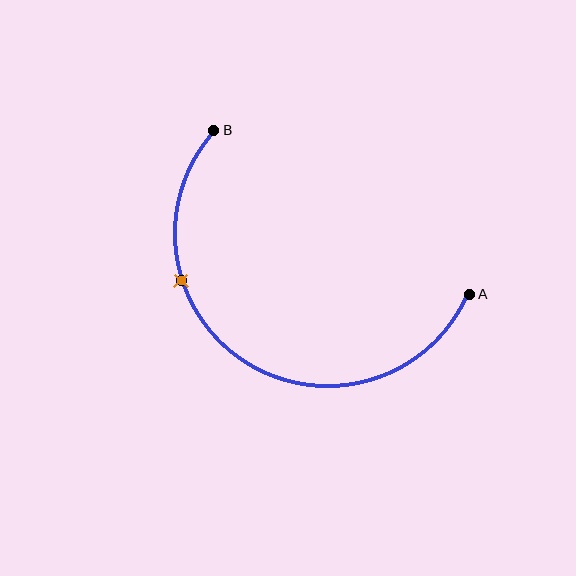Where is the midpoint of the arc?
The arc midpoint is the point on the curve farthest from the straight line joining A and B. It sits below that line.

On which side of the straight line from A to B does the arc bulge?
The arc bulges below the straight line connecting A and B.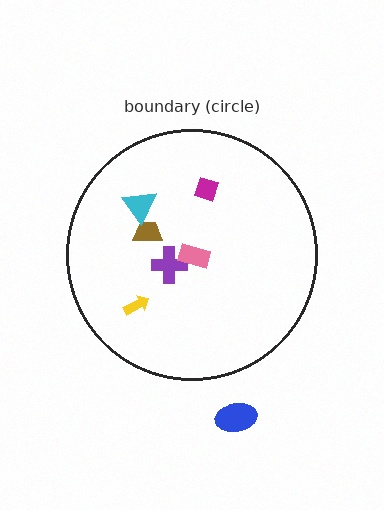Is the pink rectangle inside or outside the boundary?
Inside.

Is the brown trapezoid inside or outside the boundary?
Inside.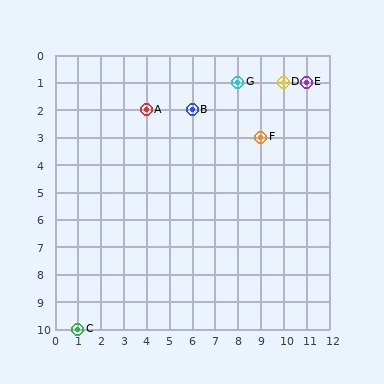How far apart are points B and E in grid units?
Points B and E are 5 columns and 1 row apart (about 5.1 grid units diagonally).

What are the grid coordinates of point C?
Point C is at grid coordinates (1, 10).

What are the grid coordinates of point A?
Point A is at grid coordinates (4, 2).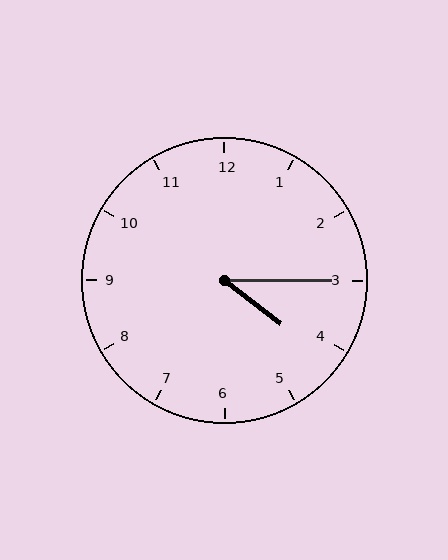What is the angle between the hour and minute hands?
Approximately 38 degrees.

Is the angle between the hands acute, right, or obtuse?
It is acute.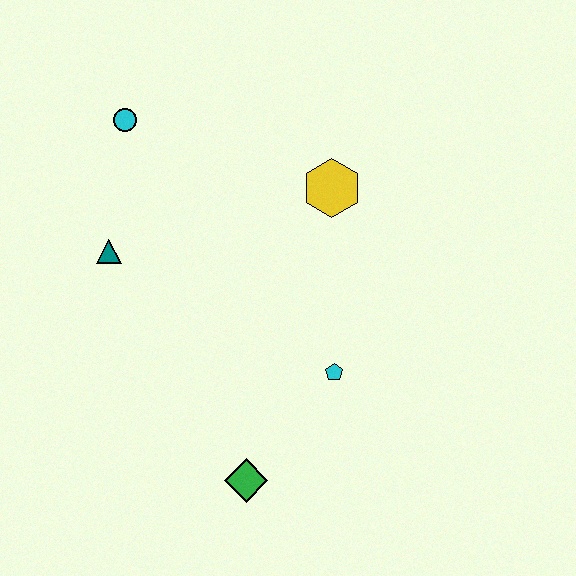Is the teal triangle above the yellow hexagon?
No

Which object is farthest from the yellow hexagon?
The green diamond is farthest from the yellow hexagon.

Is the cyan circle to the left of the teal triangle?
No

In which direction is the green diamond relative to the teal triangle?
The green diamond is below the teal triangle.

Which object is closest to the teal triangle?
The cyan circle is closest to the teal triangle.